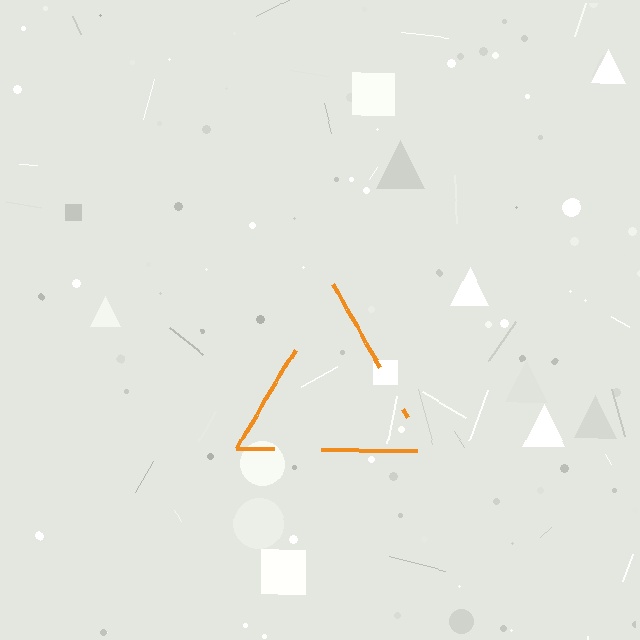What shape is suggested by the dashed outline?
The dashed outline suggests a triangle.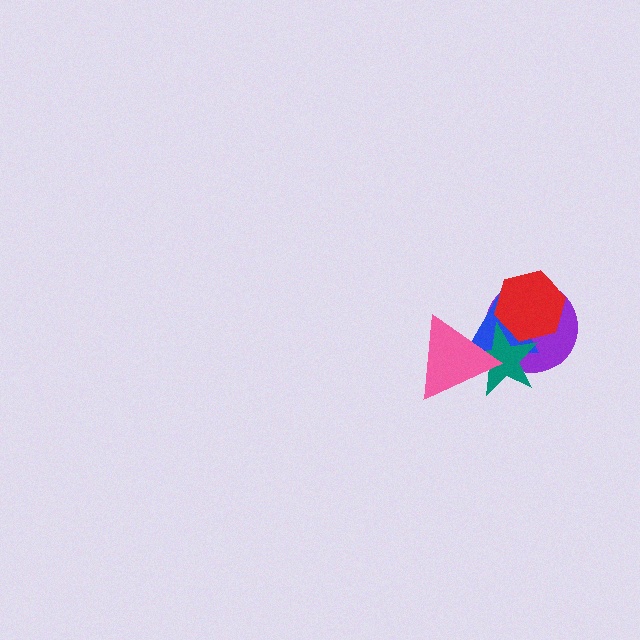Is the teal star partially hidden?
Yes, it is partially covered by another shape.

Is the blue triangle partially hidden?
Yes, it is partially covered by another shape.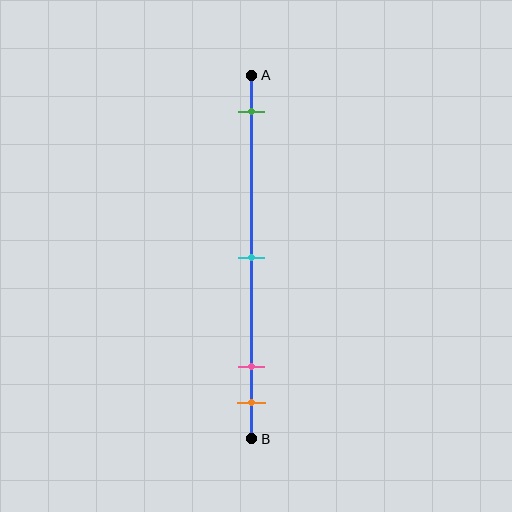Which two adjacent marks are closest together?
The pink and orange marks are the closest adjacent pair.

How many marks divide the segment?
There are 4 marks dividing the segment.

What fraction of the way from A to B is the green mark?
The green mark is approximately 10% (0.1) of the way from A to B.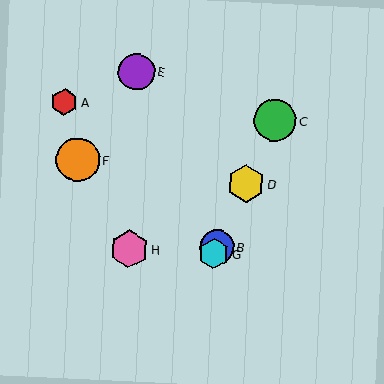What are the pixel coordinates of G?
Object G is at (214, 254).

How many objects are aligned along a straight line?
4 objects (B, C, D, G) are aligned along a straight line.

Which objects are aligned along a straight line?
Objects B, C, D, G are aligned along a straight line.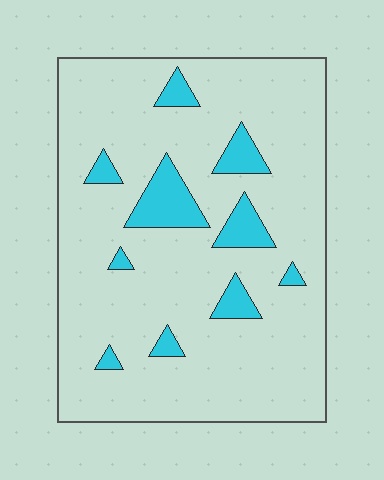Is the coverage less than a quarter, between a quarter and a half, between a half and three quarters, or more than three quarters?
Less than a quarter.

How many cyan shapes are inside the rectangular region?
10.